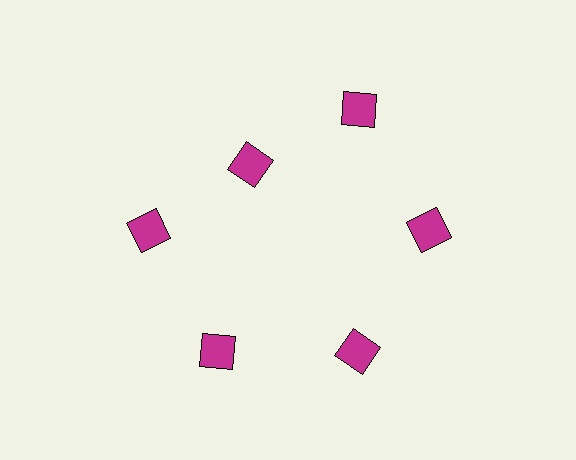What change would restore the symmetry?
The symmetry would be restored by moving it outward, back onto the ring so that all 6 diamonds sit at equal angles and equal distance from the center.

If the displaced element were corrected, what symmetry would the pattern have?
It would have 6-fold rotational symmetry — the pattern would map onto itself every 60 degrees.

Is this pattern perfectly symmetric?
No. The 6 magenta diamonds are arranged in a ring, but one element near the 11 o'clock position is pulled inward toward the center, breaking the 6-fold rotational symmetry.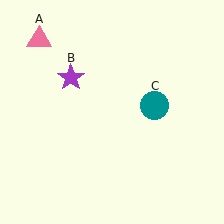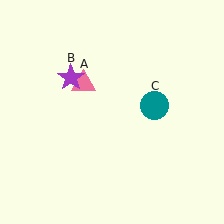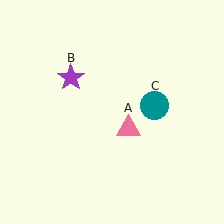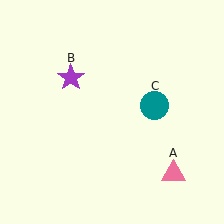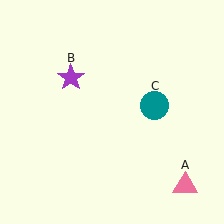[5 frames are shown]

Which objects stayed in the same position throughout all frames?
Purple star (object B) and teal circle (object C) remained stationary.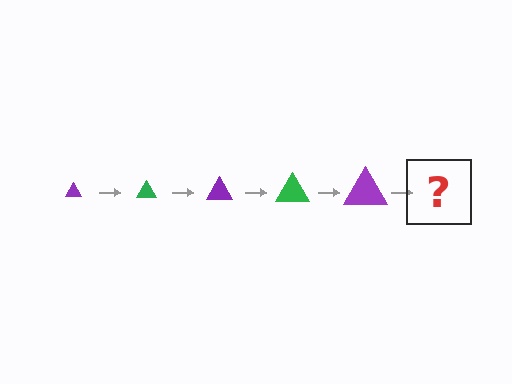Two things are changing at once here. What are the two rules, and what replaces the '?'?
The two rules are that the triangle grows larger each step and the color cycles through purple and green. The '?' should be a green triangle, larger than the previous one.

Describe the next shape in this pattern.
It should be a green triangle, larger than the previous one.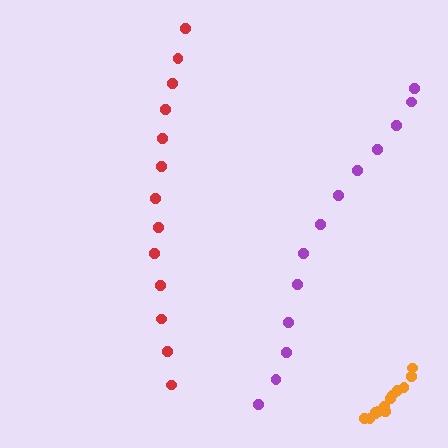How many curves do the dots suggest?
There are 3 distinct paths.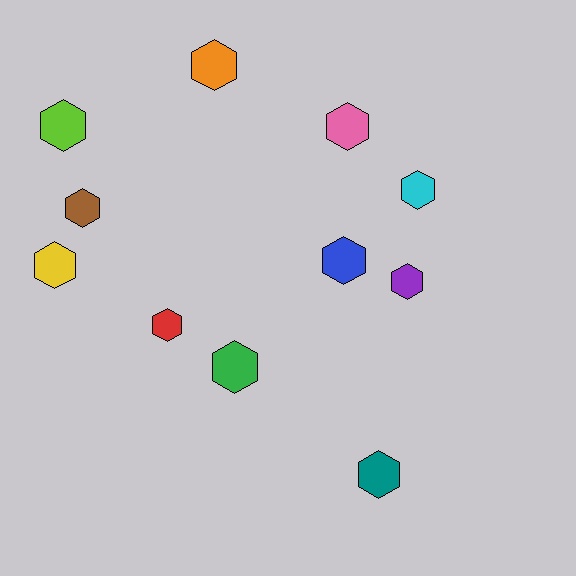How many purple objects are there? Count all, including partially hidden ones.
There is 1 purple object.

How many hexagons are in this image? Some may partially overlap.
There are 11 hexagons.